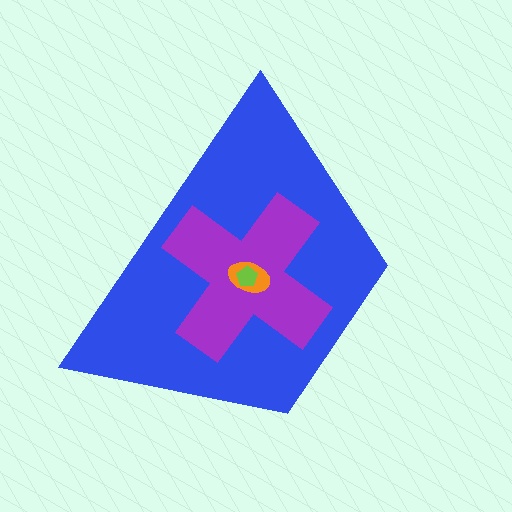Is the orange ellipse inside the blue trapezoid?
Yes.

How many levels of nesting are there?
4.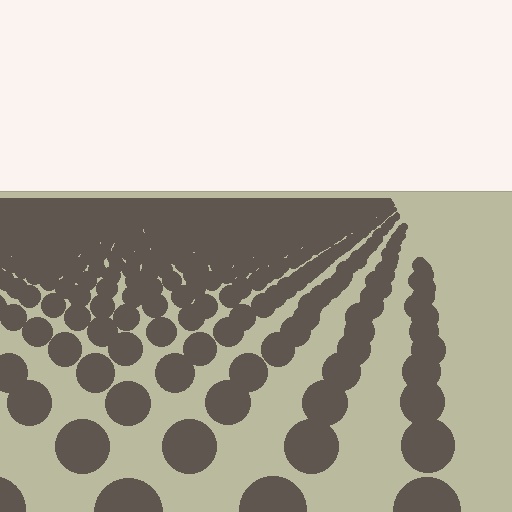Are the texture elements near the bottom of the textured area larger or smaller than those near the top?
Larger. Near the bottom, elements are closer to the viewer and appear at a bigger on-screen size.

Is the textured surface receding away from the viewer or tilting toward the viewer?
The surface is receding away from the viewer. Texture elements get smaller and denser toward the top.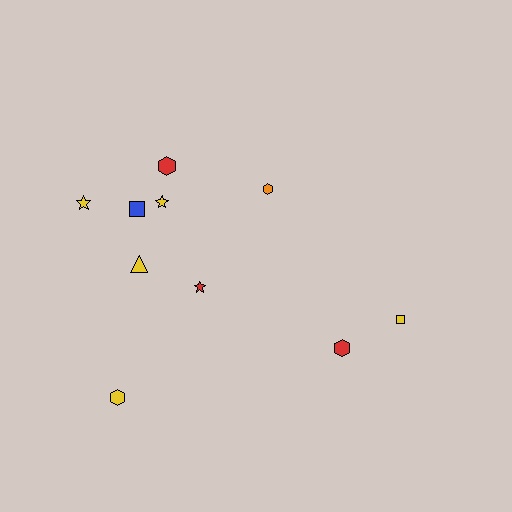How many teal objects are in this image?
There are no teal objects.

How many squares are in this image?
There are 2 squares.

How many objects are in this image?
There are 10 objects.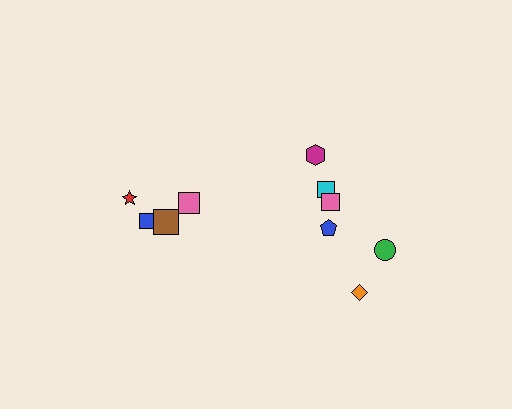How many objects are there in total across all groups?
There are 10 objects.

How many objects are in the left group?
There are 4 objects.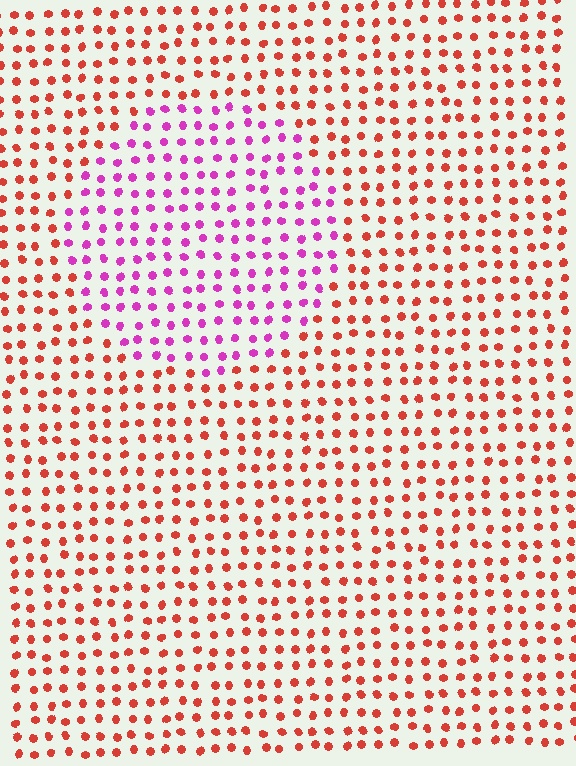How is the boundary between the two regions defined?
The boundary is defined purely by a slight shift in hue (about 55 degrees). Spacing, size, and orientation are identical on both sides.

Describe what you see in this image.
The image is filled with small red elements in a uniform arrangement. A circle-shaped region is visible where the elements are tinted to a slightly different hue, forming a subtle color boundary.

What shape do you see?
I see a circle.